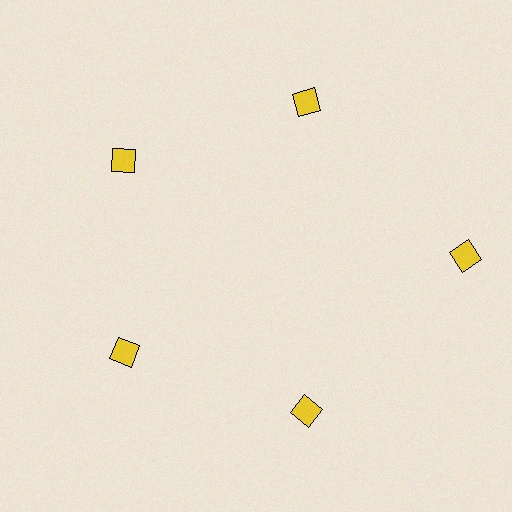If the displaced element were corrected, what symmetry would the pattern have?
It would have 5-fold rotational symmetry — the pattern would map onto itself every 72 degrees.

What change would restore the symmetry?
The symmetry would be restored by moving it inward, back onto the ring so that all 5 diamonds sit at equal angles and equal distance from the center.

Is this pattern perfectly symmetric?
No. The 5 yellow diamonds are arranged in a ring, but one element near the 3 o'clock position is pushed outward from the center, breaking the 5-fold rotational symmetry.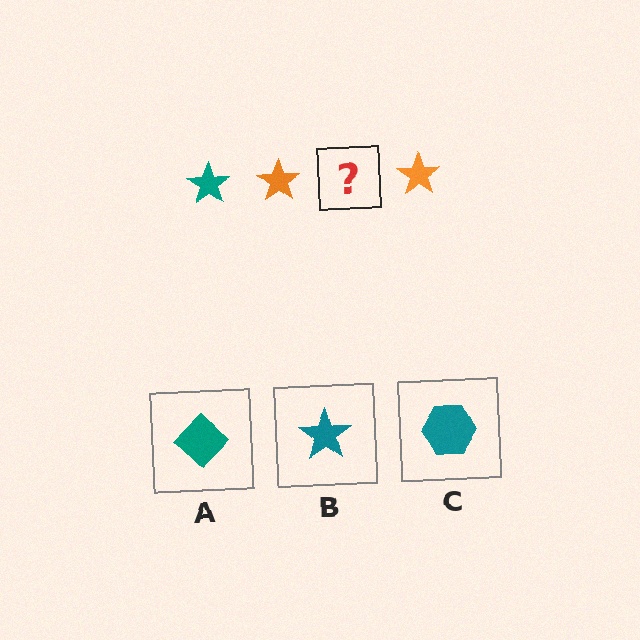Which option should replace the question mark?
Option B.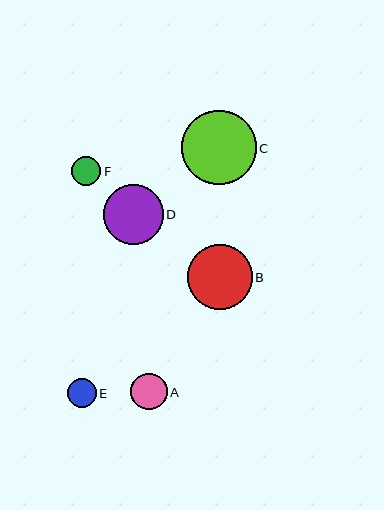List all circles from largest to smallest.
From largest to smallest: C, B, D, A, F, E.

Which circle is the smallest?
Circle E is the smallest with a size of approximately 29 pixels.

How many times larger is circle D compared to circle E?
Circle D is approximately 2.1 times the size of circle E.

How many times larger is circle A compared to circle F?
Circle A is approximately 1.2 times the size of circle F.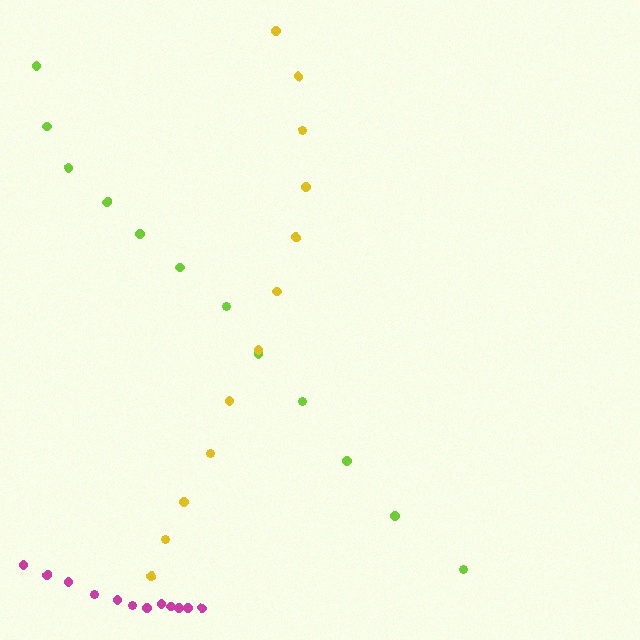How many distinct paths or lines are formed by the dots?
There are 3 distinct paths.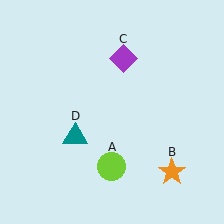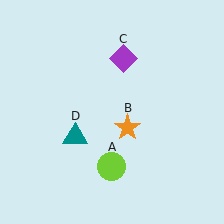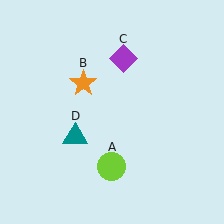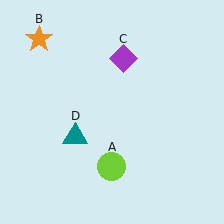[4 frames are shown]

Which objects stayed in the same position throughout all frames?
Lime circle (object A) and purple diamond (object C) and teal triangle (object D) remained stationary.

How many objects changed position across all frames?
1 object changed position: orange star (object B).